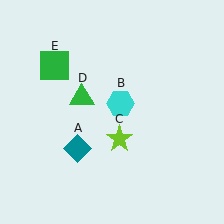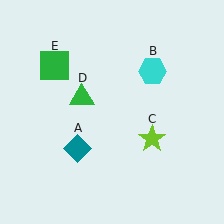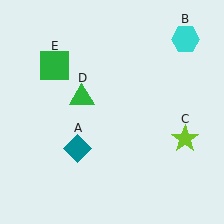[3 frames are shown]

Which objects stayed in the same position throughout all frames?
Teal diamond (object A) and green triangle (object D) and green square (object E) remained stationary.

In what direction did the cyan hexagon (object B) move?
The cyan hexagon (object B) moved up and to the right.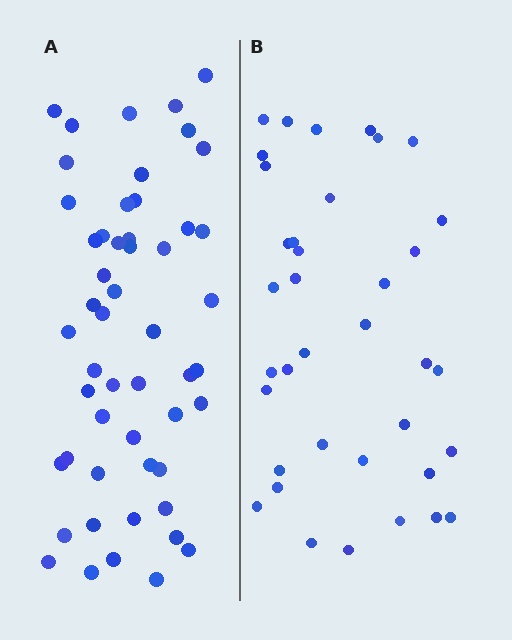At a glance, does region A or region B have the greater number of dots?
Region A (the left region) has more dots.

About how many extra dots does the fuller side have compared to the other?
Region A has approximately 15 more dots than region B.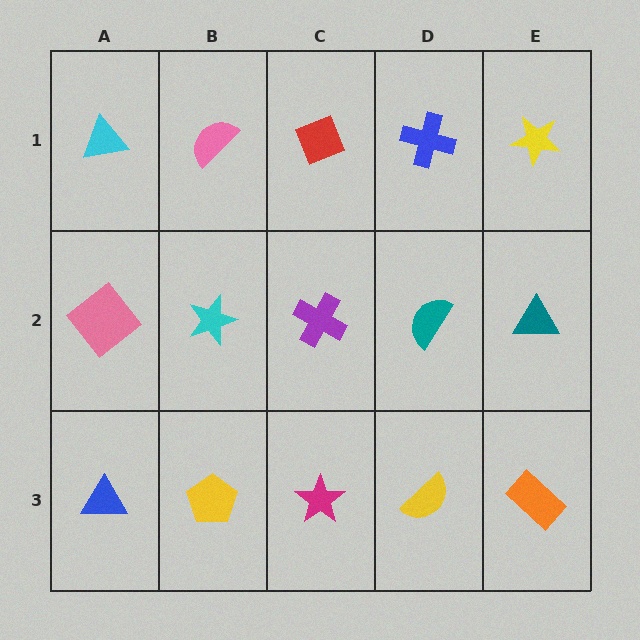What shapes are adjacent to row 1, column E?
A teal triangle (row 2, column E), a blue cross (row 1, column D).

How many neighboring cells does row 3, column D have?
3.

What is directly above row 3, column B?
A cyan star.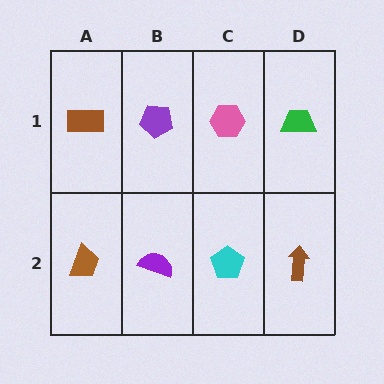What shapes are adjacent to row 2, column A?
A brown rectangle (row 1, column A), a purple semicircle (row 2, column B).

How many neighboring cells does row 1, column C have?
3.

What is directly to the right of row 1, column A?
A purple pentagon.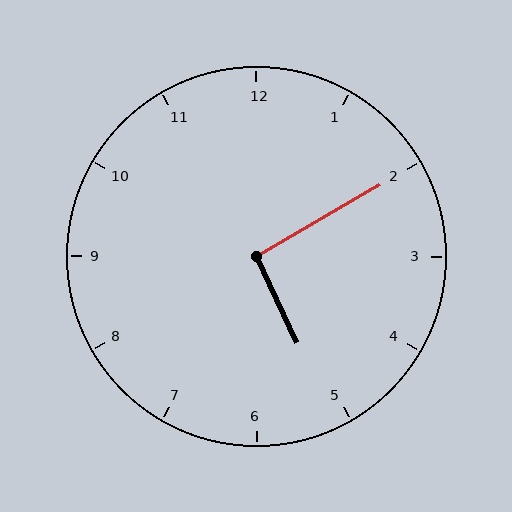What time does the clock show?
5:10.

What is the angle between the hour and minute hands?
Approximately 95 degrees.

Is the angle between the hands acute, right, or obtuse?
It is right.